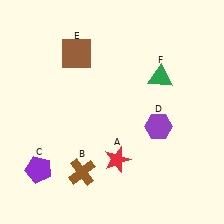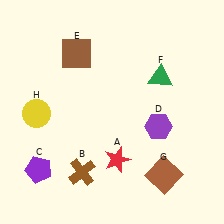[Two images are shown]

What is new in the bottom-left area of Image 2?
A yellow circle (H) was added in the bottom-left area of Image 2.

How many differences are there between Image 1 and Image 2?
There are 2 differences between the two images.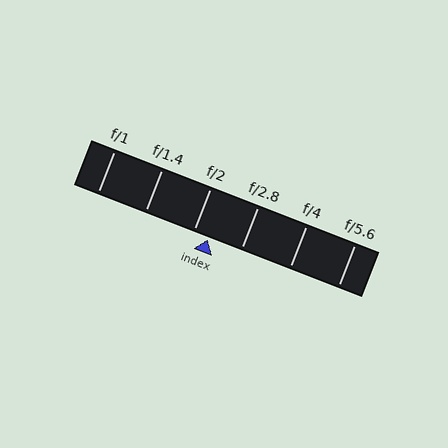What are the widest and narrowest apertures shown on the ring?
The widest aperture shown is f/1 and the narrowest is f/5.6.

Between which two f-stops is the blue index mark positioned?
The index mark is between f/2 and f/2.8.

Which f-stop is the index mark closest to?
The index mark is closest to f/2.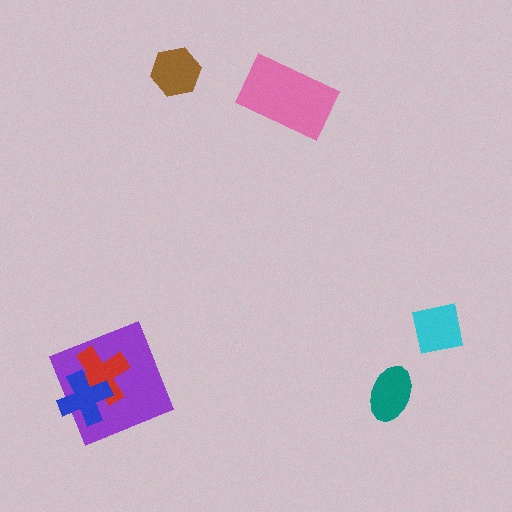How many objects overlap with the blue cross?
2 objects overlap with the blue cross.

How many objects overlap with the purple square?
2 objects overlap with the purple square.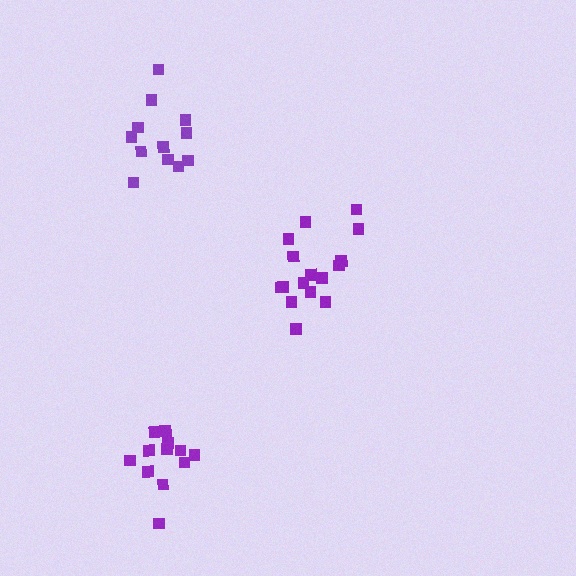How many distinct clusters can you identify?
There are 3 distinct clusters.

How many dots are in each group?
Group 1: 16 dots, Group 2: 12 dots, Group 3: 12 dots (40 total).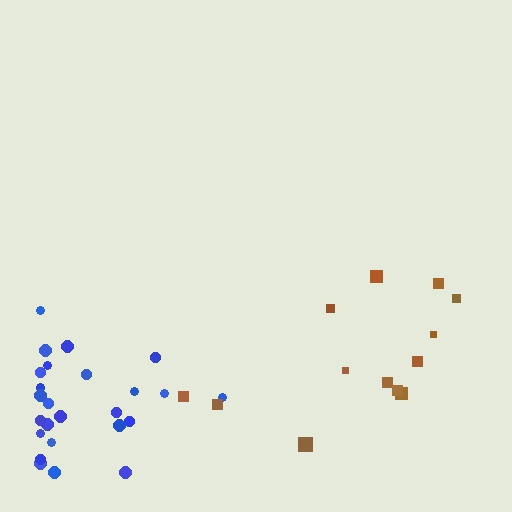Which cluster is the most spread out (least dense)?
Brown.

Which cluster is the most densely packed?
Blue.